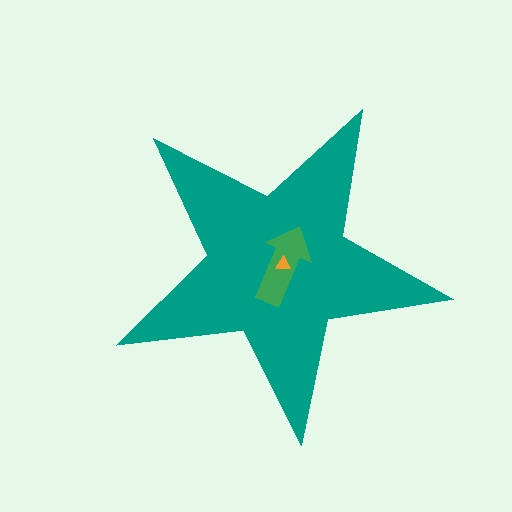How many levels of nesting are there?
3.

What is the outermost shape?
The teal star.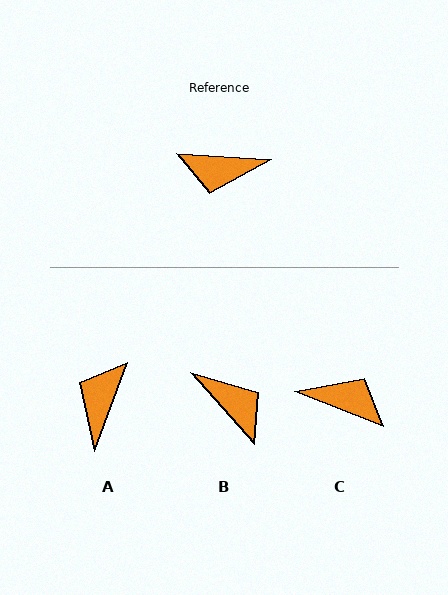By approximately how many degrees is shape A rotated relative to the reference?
Approximately 107 degrees clockwise.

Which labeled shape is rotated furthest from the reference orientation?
C, about 162 degrees away.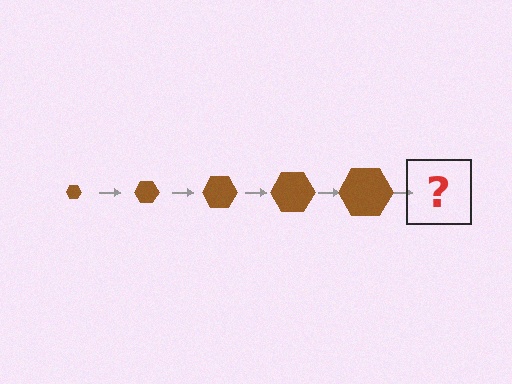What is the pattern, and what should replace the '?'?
The pattern is that the hexagon gets progressively larger each step. The '?' should be a brown hexagon, larger than the previous one.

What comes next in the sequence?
The next element should be a brown hexagon, larger than the previous one.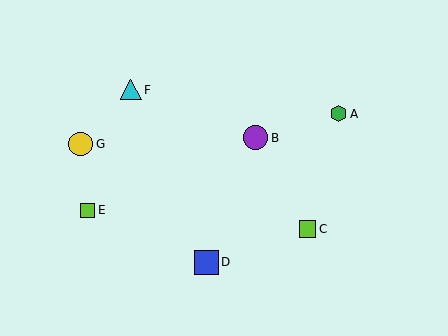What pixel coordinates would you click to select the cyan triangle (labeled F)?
Click at (131, 90) to select the cyan triangle F.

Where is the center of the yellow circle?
The center of the yellow circle is at (81, 144).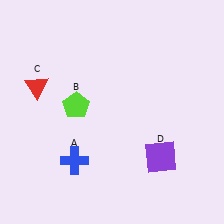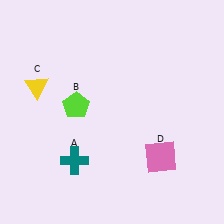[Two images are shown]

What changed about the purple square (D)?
In Image 1, D is purple. In Image 2, it changed to pink.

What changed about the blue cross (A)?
In Image 1, A is blue. In Image 2, it changed to teal.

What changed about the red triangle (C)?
In Image 1, C is red. In Image 2, it changed to yellow.